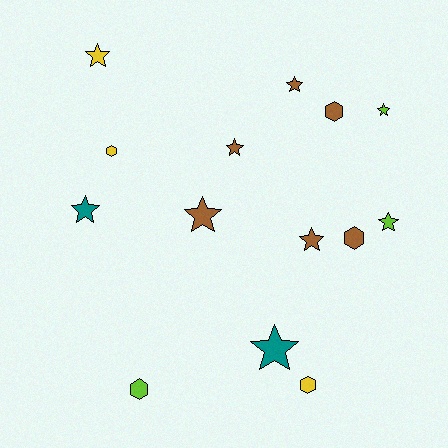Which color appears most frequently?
Brown, with 6 objects.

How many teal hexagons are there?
There are no teal hexagons.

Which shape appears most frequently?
Star, with 9 objects.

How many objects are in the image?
There are 14 objects.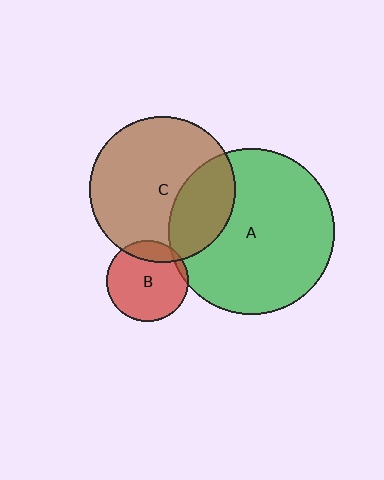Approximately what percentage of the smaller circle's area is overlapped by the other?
Approximately 30%.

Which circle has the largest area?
Circle A (green).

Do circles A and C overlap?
Yes.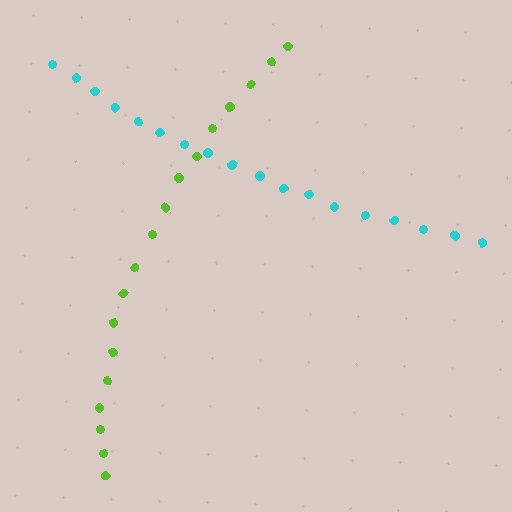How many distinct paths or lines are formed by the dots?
There are 2 distinct paths.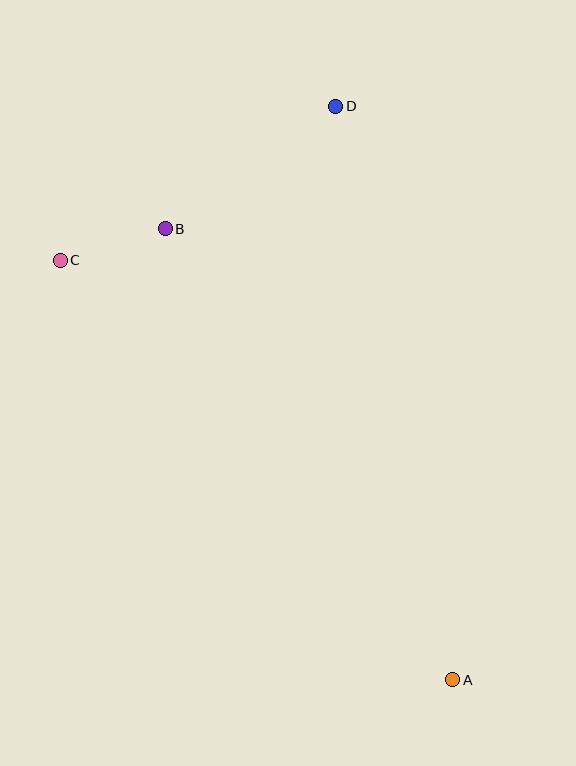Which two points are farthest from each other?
Points A and D are farthest from each other.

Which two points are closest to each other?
Points B and C are closest to each other.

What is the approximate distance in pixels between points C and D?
The distance between C and D is approximately 315 pixels.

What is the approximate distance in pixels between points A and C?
The distance between A and C is approximately 574 pixels.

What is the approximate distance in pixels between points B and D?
The distance between B and D is approximately 210 pixels.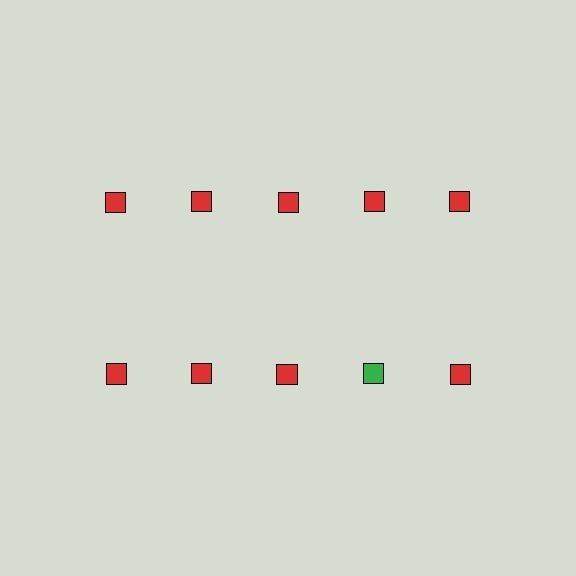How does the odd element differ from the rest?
It has a different color: green instead of red.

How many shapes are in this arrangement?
There are 10 shapes arranged in a grid pattern.